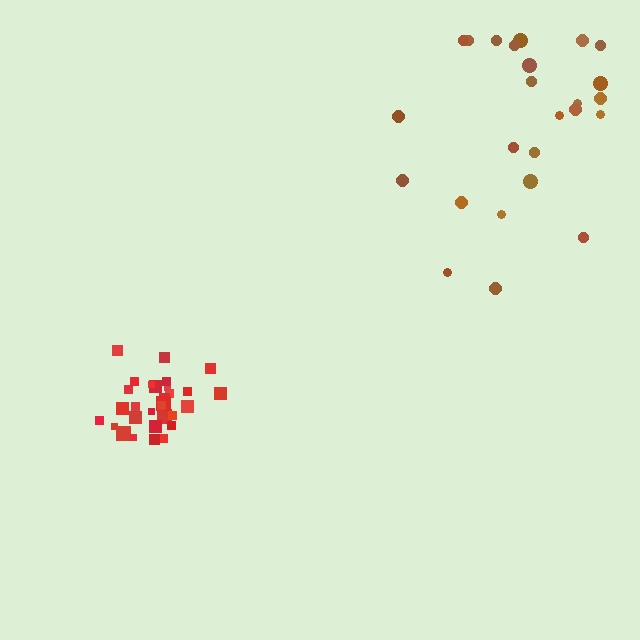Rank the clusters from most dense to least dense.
red, brown.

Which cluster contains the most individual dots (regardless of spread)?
Red (30).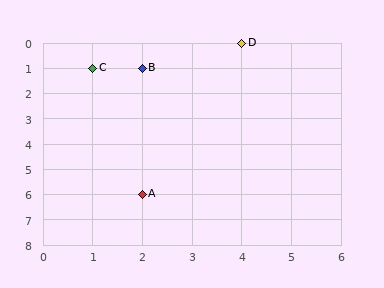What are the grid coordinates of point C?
Point C is at grid coordinates (1, 1).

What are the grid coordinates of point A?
Point A is at grid coordinates (2, 6).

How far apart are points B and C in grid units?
Points B and C are 1 column apart.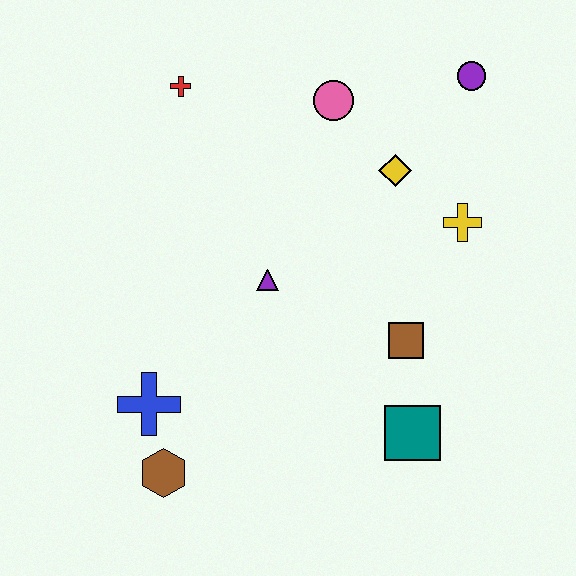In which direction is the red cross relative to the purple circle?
The red cross is to the left of the purple circle.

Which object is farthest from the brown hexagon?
The purple circle is farthest from the brown hexagon.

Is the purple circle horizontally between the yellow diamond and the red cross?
No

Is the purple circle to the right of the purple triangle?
Yes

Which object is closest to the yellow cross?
The yellow diamond is closest to the yellow cross.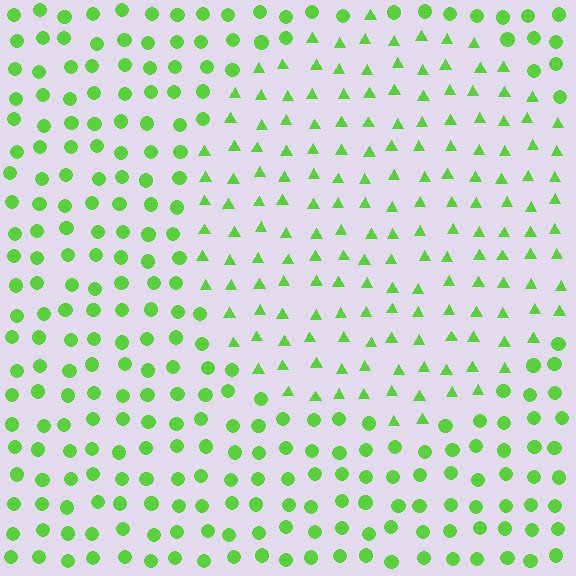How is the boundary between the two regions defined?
The boundary is defined by a change in element shape: triangles inside vs. circles outside. All elements share the same color and spacing.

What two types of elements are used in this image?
The image uses triangles inside the circle region and circles outside it.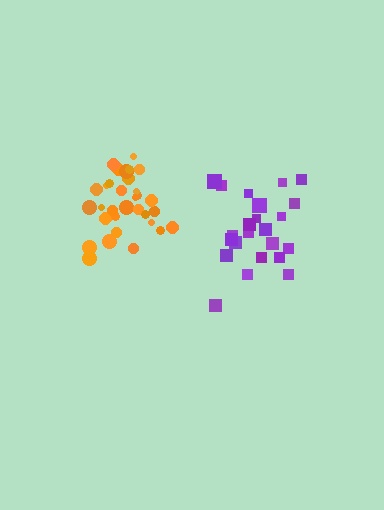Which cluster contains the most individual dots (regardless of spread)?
Orange (33).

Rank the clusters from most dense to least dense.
orange, purple.